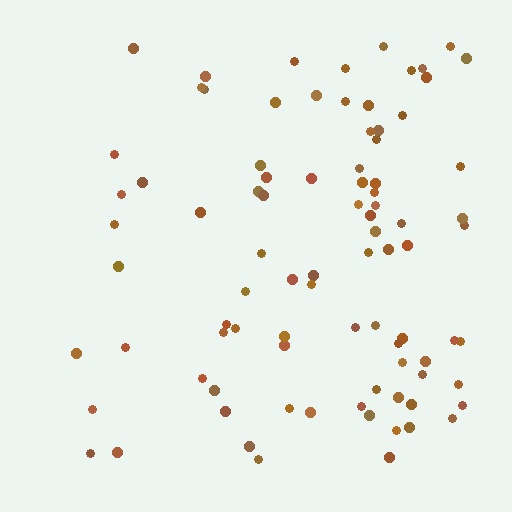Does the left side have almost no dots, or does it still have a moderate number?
Still a moderate number, just noticeably fewer than the right.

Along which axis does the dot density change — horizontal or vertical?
Horizontal.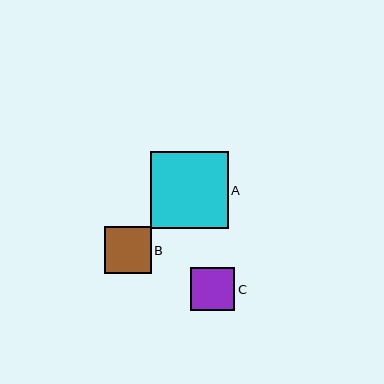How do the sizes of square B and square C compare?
Square B and square C are approximately the same size.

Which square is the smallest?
Square C is the smallest with a size of approximately 44 pixels.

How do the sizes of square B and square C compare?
Square B and square C are approximately the same size.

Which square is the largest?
Square A is the largest with a size of approximately 77 pixels.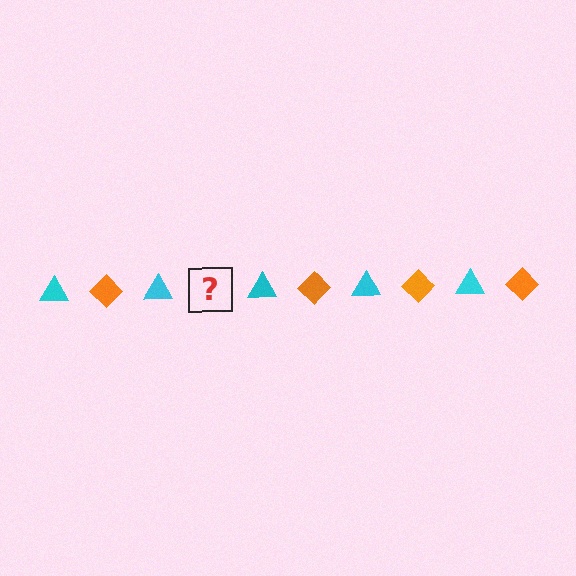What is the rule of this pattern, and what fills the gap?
The rule is that the pattern alternates between cyan triangle and orange diamond. The gap should be filled with an orange diamond.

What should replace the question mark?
The question mark should be replaced with an orange diamond.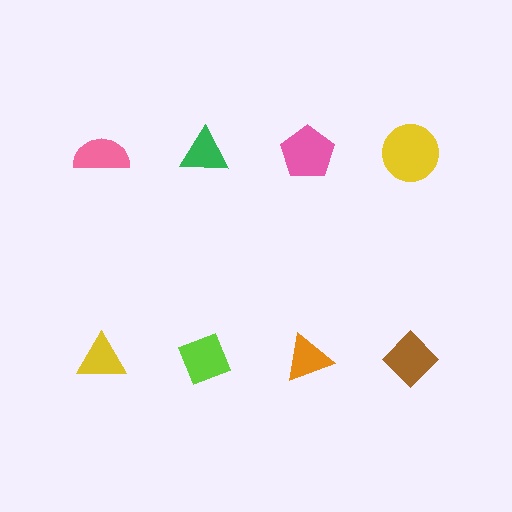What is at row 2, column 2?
A lime diamond.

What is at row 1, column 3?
A pink pentagon.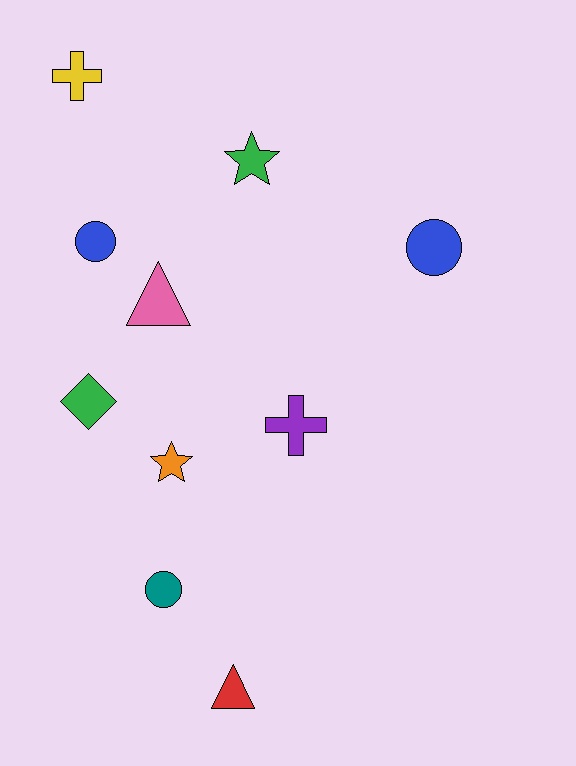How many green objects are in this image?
There are 2 green objects.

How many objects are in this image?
There are 10 objects.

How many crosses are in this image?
There are 2 crosses.